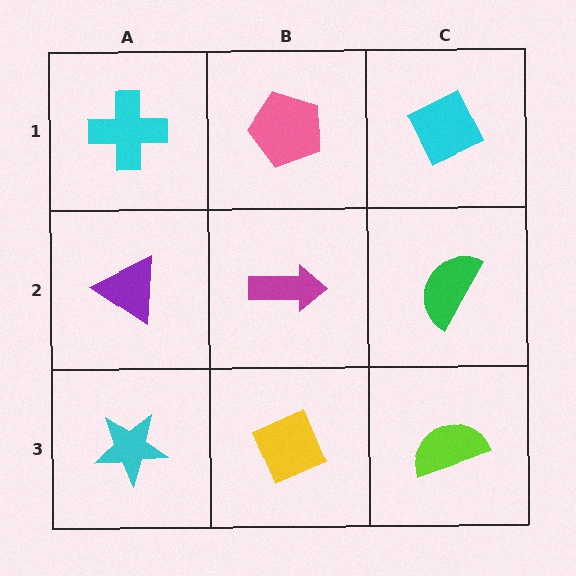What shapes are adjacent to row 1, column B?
A magenta arrow (row 2, column B), a cyan cross (row 1, column A), a cyan diamond (row 1, column C).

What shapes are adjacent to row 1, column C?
A green semicircle (row 2, column C), a pink pentagon (row 1, column B).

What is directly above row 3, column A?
A purple triangle.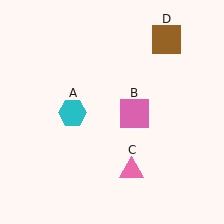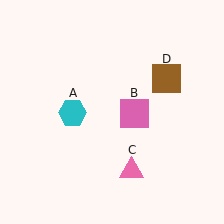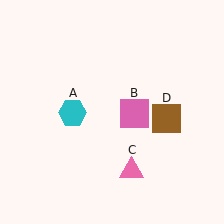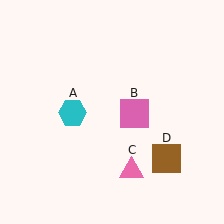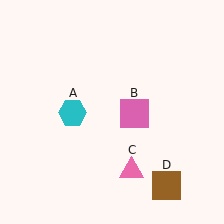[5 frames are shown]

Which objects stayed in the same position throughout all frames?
Cyan hexagon (object A) and pink square (object B) and pink triangle (object C) remained stationary.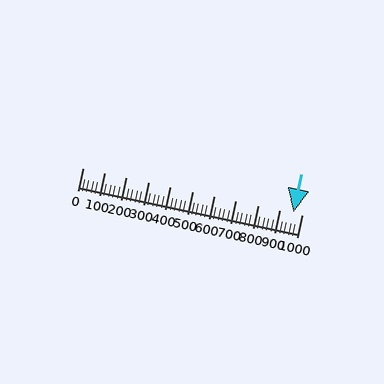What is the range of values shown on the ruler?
The ruler shows values from 0 to 1000.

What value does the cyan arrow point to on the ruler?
The cyan arrow points to approximately 960.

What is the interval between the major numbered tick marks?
The major tick marks are spaced 100 units apart.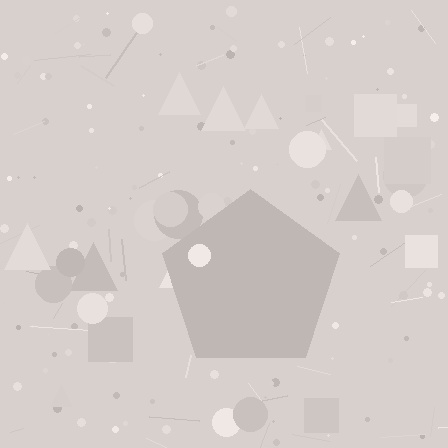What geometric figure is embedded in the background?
A pentagon is embedded in the background.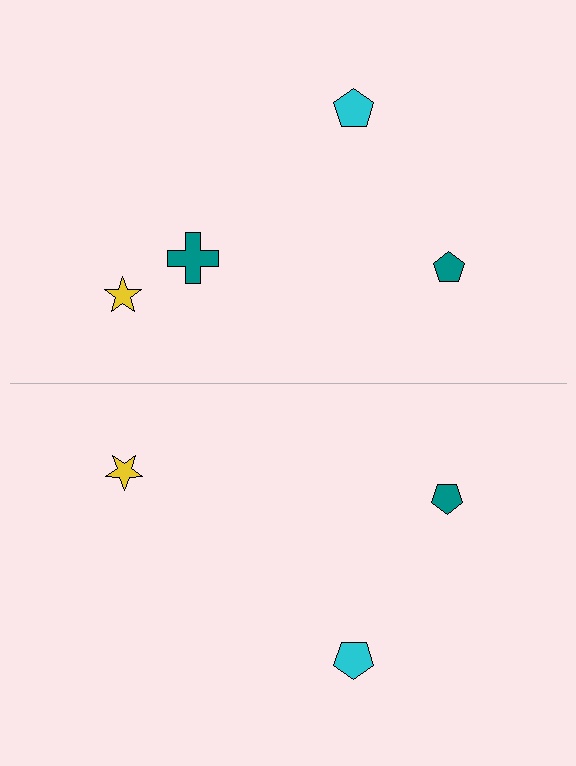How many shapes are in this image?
There are 7 shapes in this image.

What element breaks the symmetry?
A teal cross is missing from the bottom side.